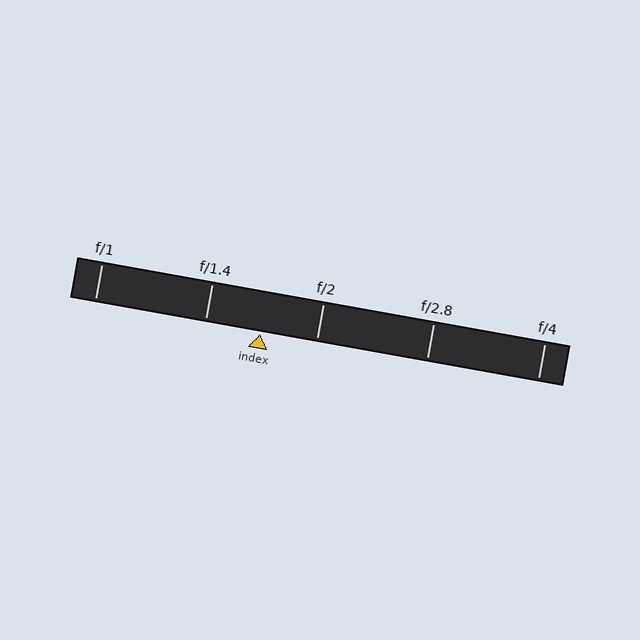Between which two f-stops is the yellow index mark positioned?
The index mark is between f/1.4 and f/2.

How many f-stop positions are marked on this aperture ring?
There are 5 f-stop positions marked.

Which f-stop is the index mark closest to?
The index mark is closest to f/2.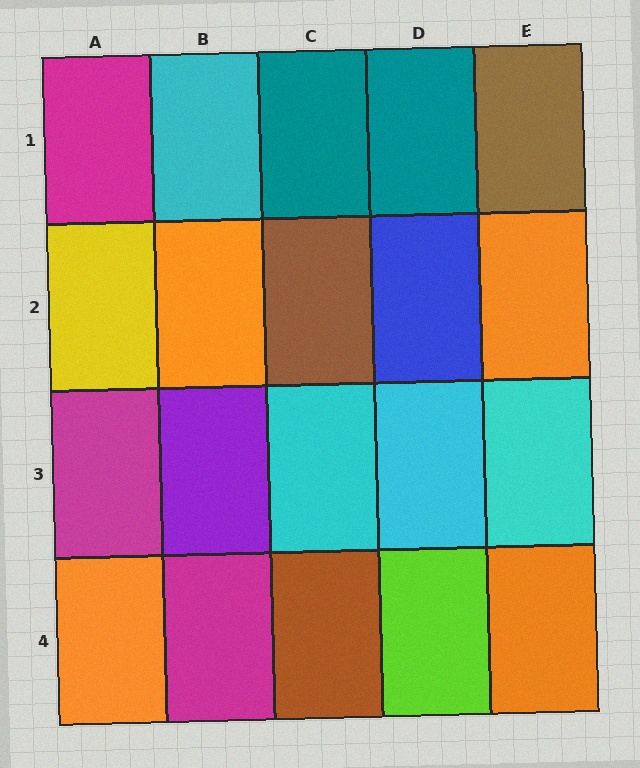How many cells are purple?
1 cell is purple.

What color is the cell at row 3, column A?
Magenta.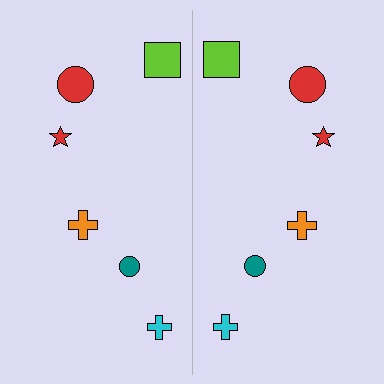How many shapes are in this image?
There are 12 shapes in this image.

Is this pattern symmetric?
Yes, this pattern has bilateral (reflection) symmetry.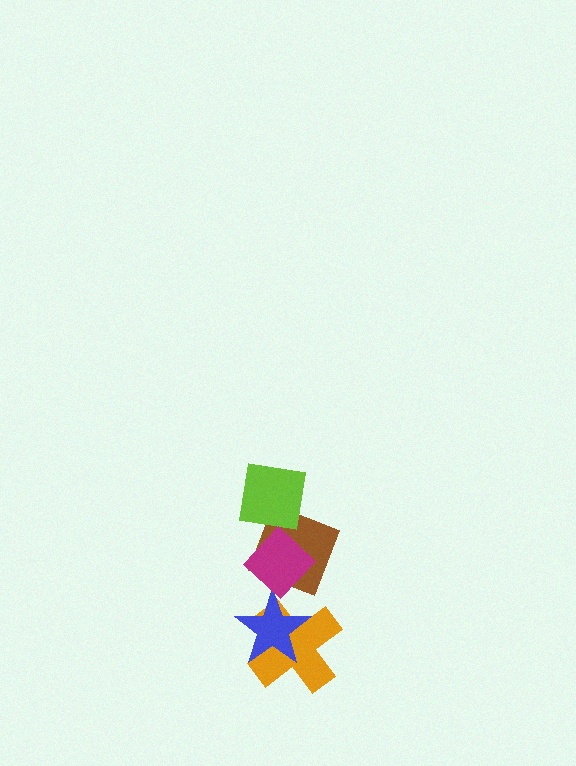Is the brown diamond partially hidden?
Yes, it is partially covered by another shape.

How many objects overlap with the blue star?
1 object overlaps with the blue star.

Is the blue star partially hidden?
No, no other shape covers it.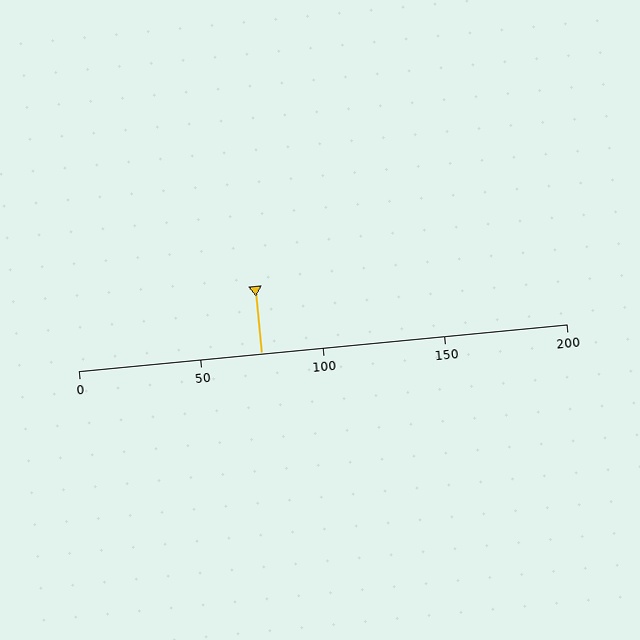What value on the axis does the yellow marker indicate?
The marker indicates approximately 75.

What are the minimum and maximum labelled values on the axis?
The axis runs from 0 to 200.